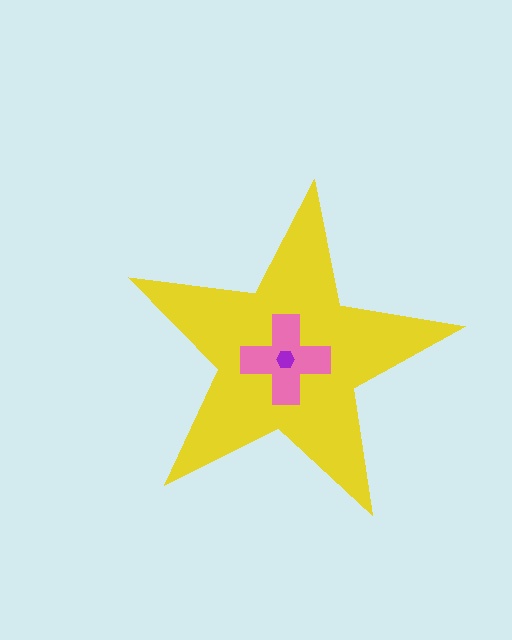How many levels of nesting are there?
3.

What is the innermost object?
The purple hexagon.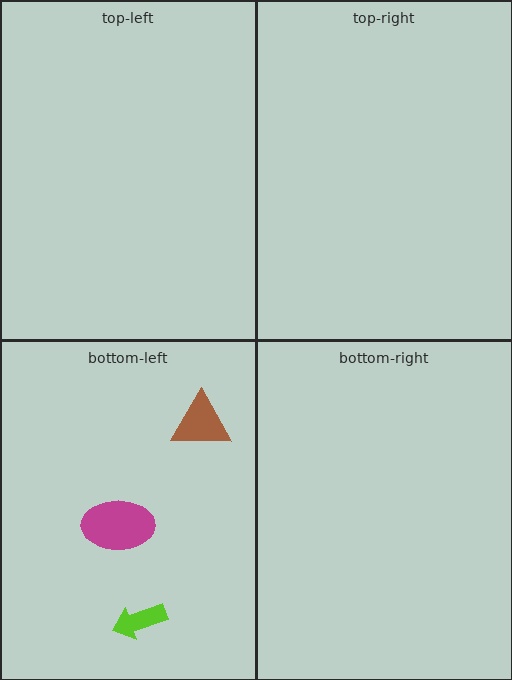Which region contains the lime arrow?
The bottom-left region.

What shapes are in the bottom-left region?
The lime arrow, the magenta ellipse, the brown triangle.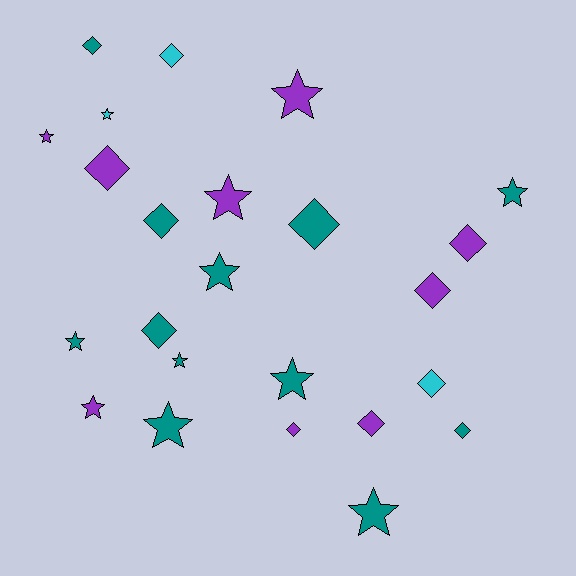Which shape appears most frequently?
Star, with 12 objects.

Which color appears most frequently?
Teal, with 12 objects.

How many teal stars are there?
There are 7 teal stars.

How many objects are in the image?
There are 24 objects.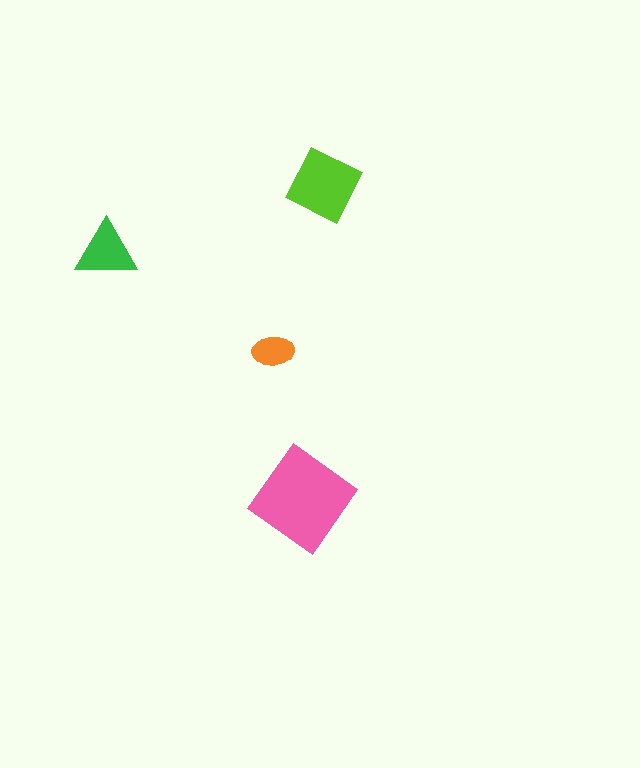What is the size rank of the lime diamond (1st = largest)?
2nd.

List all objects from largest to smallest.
The pink diamond, the lime diamond, the green triangle, the orange ellipse.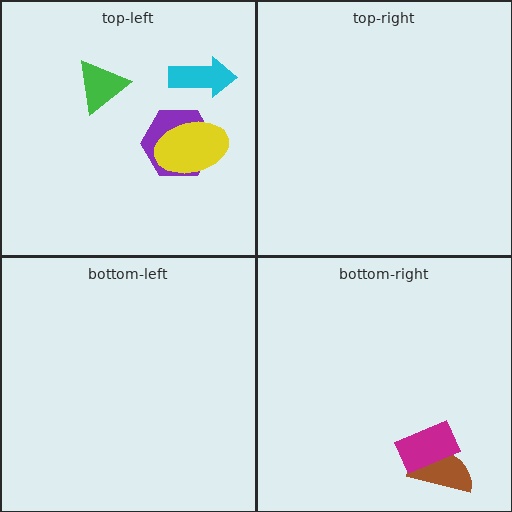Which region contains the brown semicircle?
The bottom-right region.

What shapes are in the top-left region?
The cyan arrow, the purple hexagon, the yellow ellipse, the green triangle.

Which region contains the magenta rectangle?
The bottom-right region.